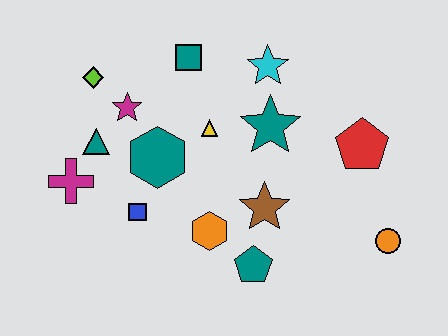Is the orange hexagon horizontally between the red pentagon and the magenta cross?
Yes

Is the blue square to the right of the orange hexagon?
No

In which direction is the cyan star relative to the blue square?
The cyan star is above the blue square.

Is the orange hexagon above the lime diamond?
No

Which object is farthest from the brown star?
The lime diamond is farthest from the brown star.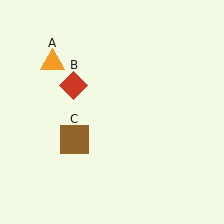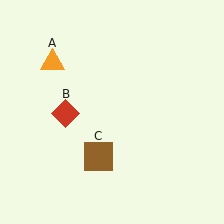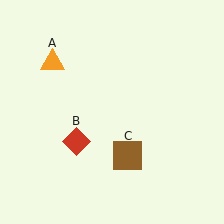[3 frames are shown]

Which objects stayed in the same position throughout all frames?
Orange triangle (object A) remained stationary.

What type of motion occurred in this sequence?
The red diamond (object B), brown square (object C) rotated counterclockwise around the center of the scene.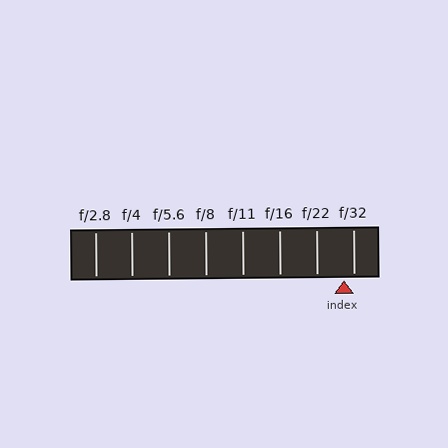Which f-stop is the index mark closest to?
The index mark is closest to f/32.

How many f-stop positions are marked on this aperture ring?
There are 8 f-stop positions marked.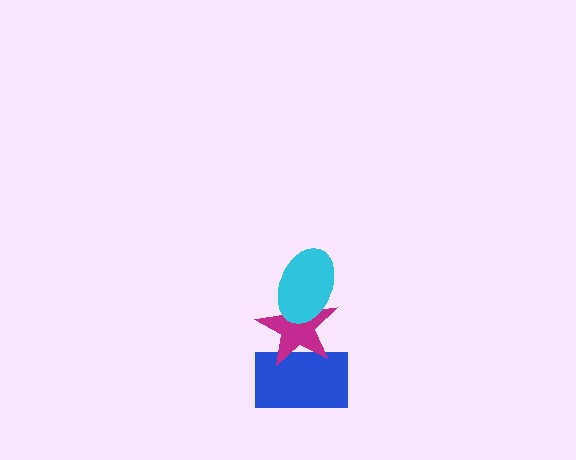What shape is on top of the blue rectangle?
The magenta star is on top of the blue rectangle.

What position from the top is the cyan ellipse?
The cyan ellipse is 1st from the top.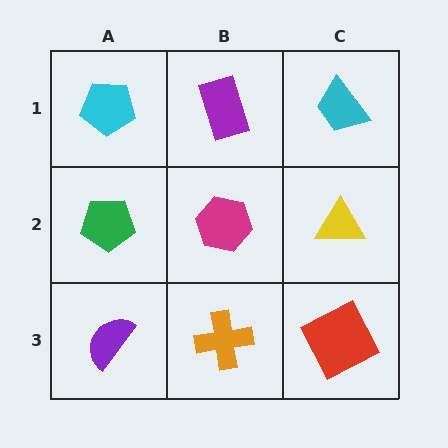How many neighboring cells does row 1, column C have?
2.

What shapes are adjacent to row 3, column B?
A magenta hexagon (row 2, column B), a purple semicircle (row 3, column A), a red square (row 3, column C).